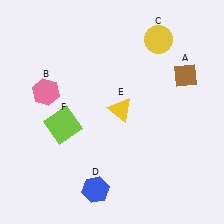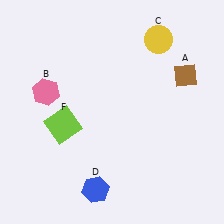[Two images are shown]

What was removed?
The yellow triangle (E) was removed in Image 2.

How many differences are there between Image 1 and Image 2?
There is 1 difference between the two images.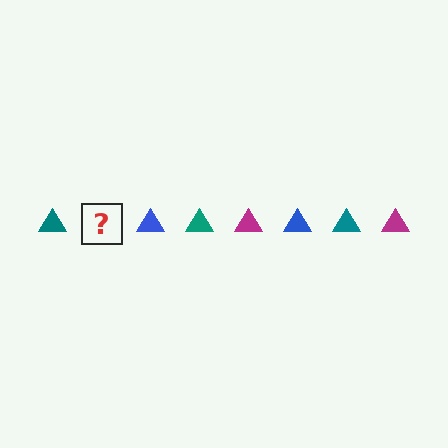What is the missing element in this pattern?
The missing element is a magenta triangle.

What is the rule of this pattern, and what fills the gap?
The rule is that the pattern cycles through teal, magenta, blue triangles. The gap should be filled with a magenta triangle.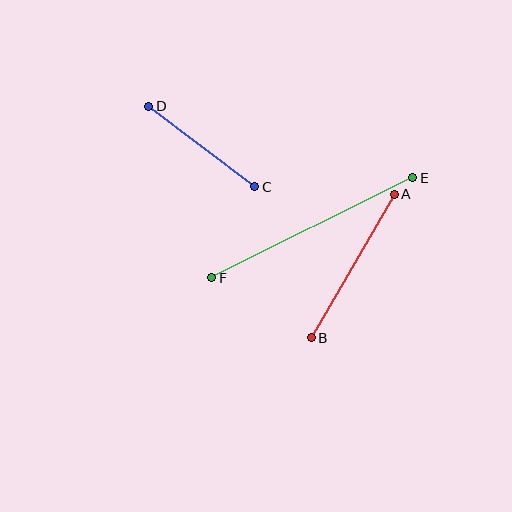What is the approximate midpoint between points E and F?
The midpoint is at approximately (312, 228) pixels.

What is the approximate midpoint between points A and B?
The midpoint is at approximately (353, 266) pixels.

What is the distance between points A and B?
The distance is approximately 166 pixels.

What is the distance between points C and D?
The distance is approximately 133 pixels.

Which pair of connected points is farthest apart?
Points E and F are farthest apart.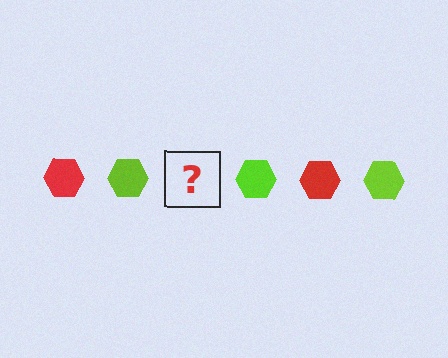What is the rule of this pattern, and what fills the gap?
The rule is that the pattern cycles through red, lime hexagons. The gap should be filled with a red hexagon.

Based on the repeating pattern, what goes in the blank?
The blank should be a red hexagon.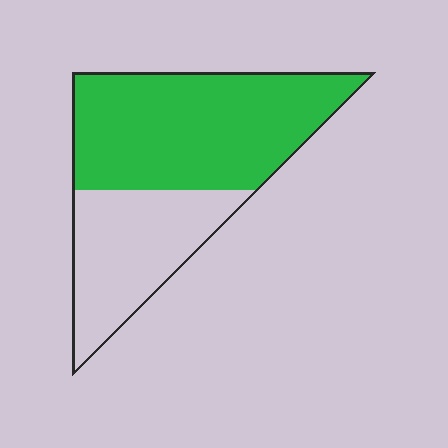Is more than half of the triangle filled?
Yes.